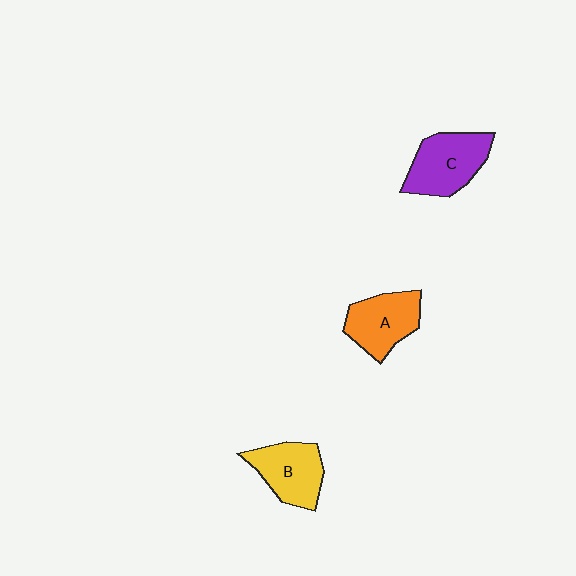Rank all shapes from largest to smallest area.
From largest to smallest: C (purple), A (orange), B (yellow).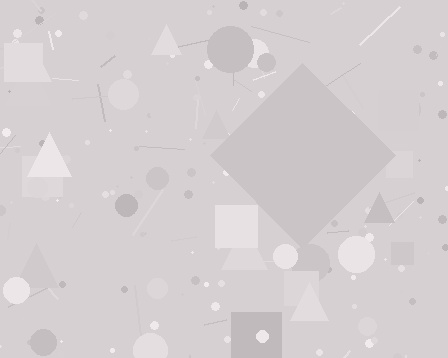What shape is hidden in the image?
A diamond is hidden in the image.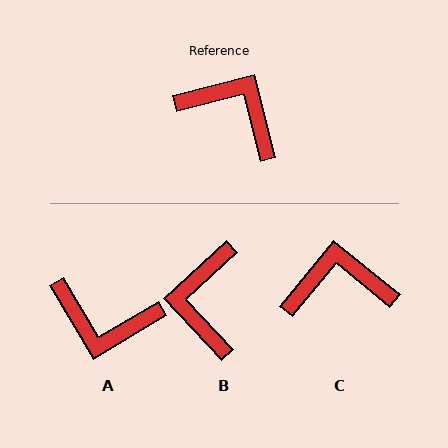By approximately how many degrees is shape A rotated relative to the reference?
Approximately 164 degrees clockwise.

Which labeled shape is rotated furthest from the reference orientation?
A, about 164 degrees away.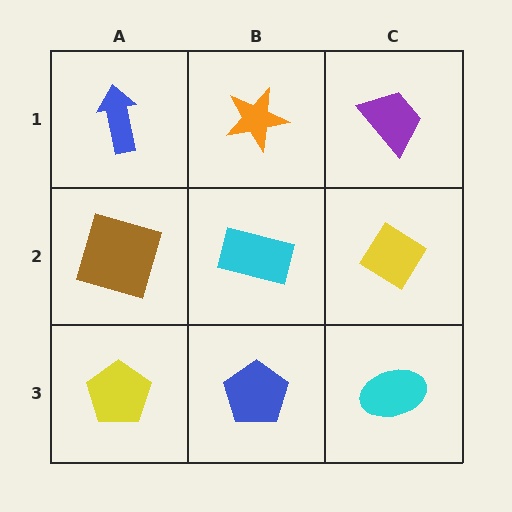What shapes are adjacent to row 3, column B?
A cyan rectangle (row 2, column B), a yellow pentagon (row 3, column A), a cyan ellipse (row 3, column C).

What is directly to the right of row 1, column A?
An orange star.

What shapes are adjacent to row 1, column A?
A brown square (row 2, column A), an orange star (row 1, column B).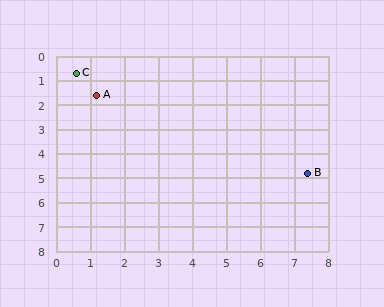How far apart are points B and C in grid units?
Points B and C are about 7.9 grid units apart.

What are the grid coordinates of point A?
Point A is at approximately (1.2, 1.6).